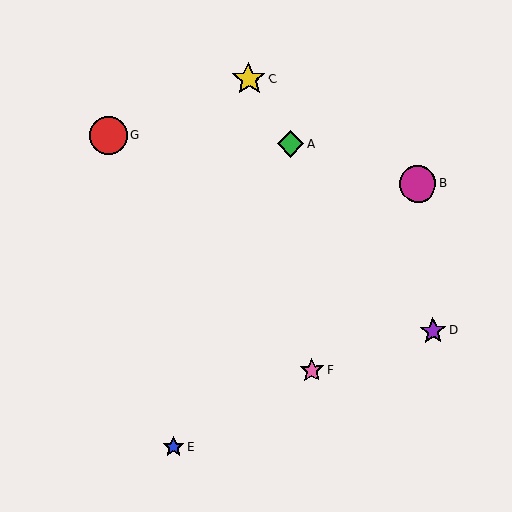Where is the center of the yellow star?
The center of the yellow star is at (249, 79).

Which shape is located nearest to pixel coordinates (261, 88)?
The yellow star (labeled C) at (249, 79) is nearest to that location.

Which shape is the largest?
The red circle (labeled G) is the largest.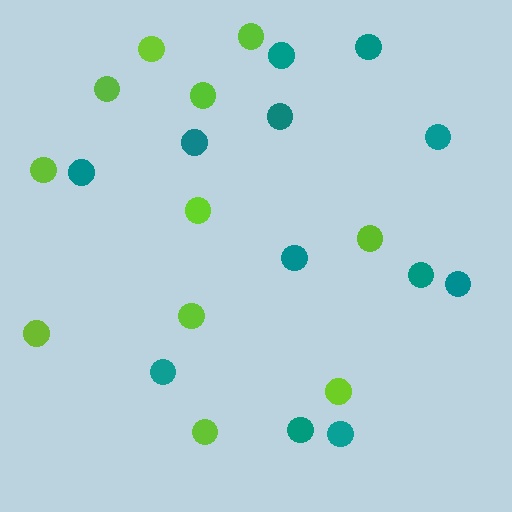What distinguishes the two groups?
There are 2 groups: one group of teal circles (12) and one group of lime circles (11).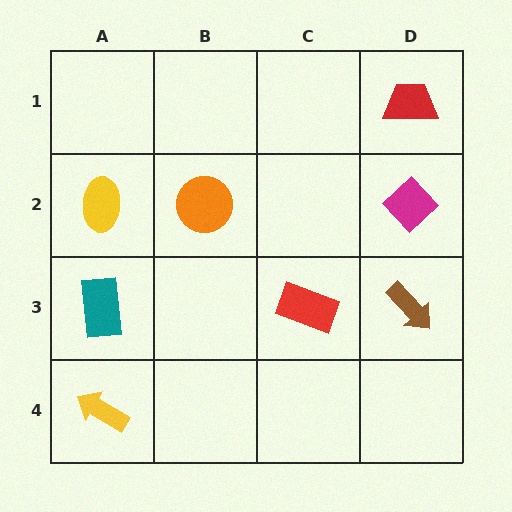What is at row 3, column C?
A red rectangle.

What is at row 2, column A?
A yellow ellipse.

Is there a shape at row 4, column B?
No, that cell is empty.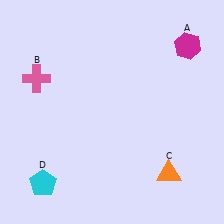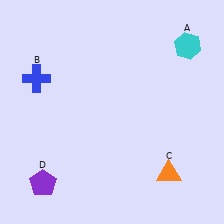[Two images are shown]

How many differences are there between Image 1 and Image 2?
There are 3 differences between the two images.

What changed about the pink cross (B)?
In Image 1, B is pink. In Image 2, it changed to blue.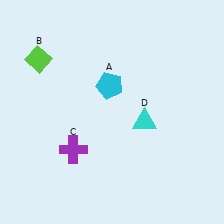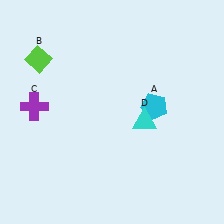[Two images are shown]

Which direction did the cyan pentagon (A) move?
The cyan pentagon (A) moved right.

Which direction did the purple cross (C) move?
The purple cross (C) moved up.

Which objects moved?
The objects that moved are: the cyan pentagon (A), the purple cross (C).